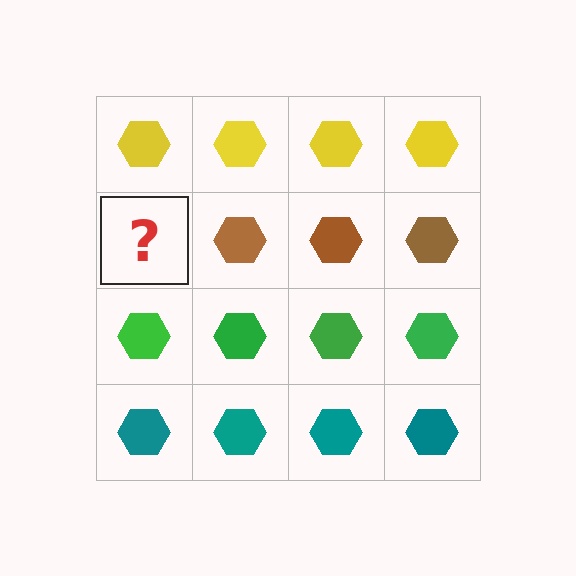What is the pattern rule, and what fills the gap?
The rule is that each row has a consistent color. The gap should be filled with a brown hexagon.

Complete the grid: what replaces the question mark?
The question mark should be replaced with a brown hexagon.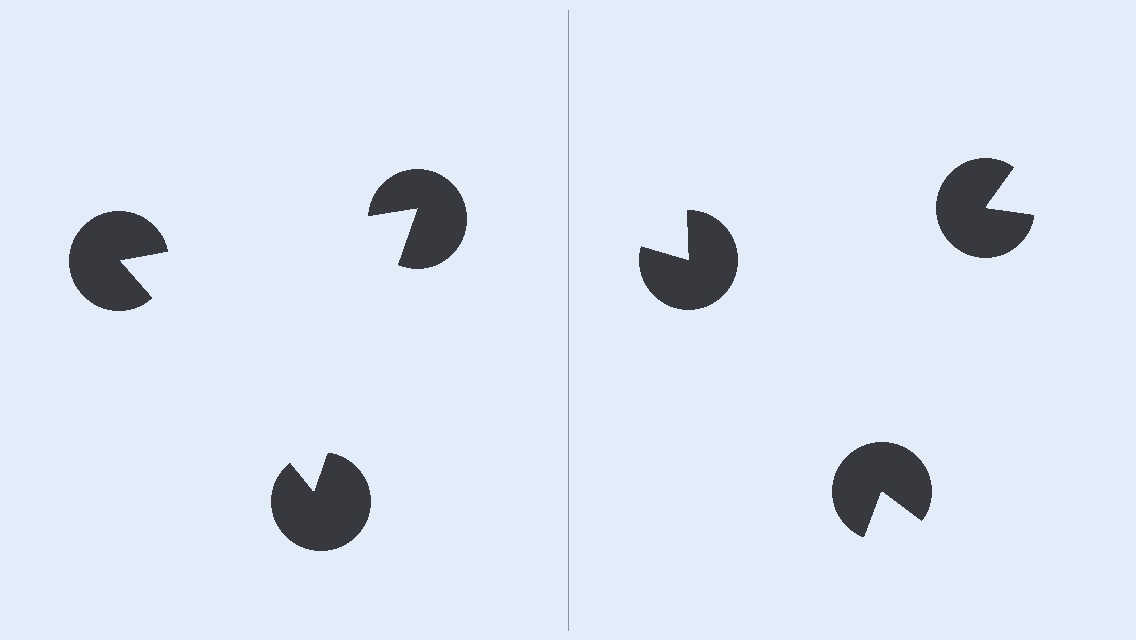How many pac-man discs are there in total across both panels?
6 — 3 on each side.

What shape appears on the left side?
An illusory triangle.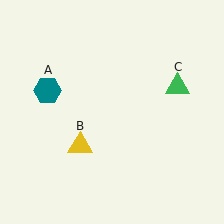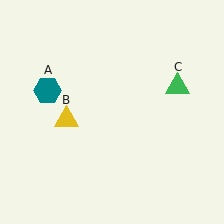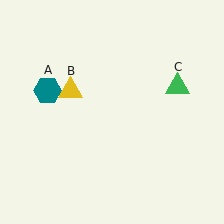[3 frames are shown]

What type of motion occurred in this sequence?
The yellow triangle (object B) rotated clockwise around the center of the scene.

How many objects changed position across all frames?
1 object changed position: yellow triangle (object B).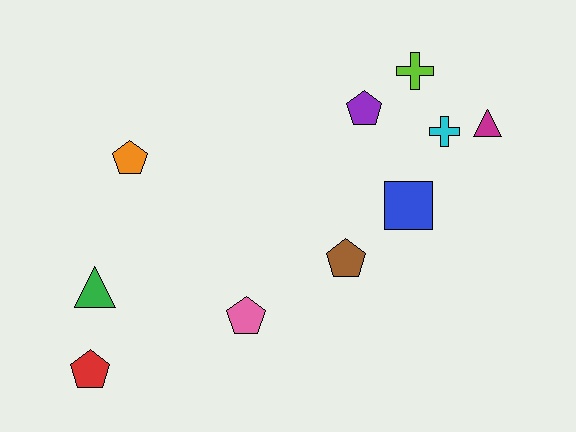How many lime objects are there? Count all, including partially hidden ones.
There is 1 lime object.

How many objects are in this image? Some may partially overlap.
There are 10 objects.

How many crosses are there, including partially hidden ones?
There are 2 crosses.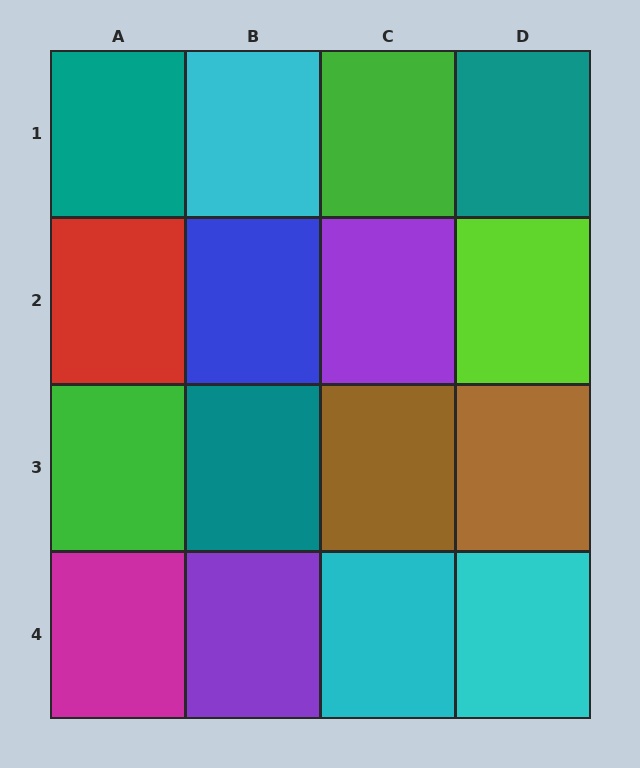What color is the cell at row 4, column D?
Cyan.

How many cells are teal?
3 cells are teal.